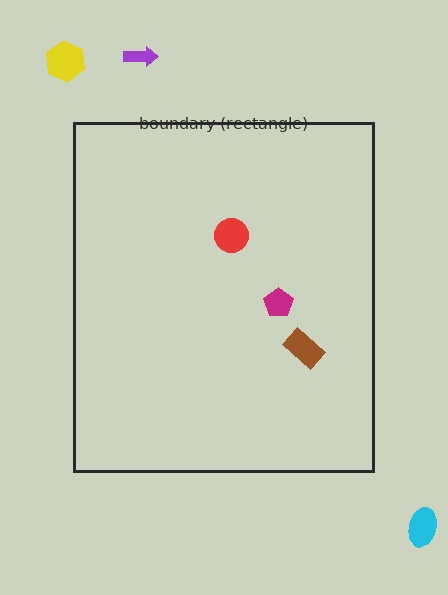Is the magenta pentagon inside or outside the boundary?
Inside.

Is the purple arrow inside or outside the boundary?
Outside.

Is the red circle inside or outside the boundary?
Inside.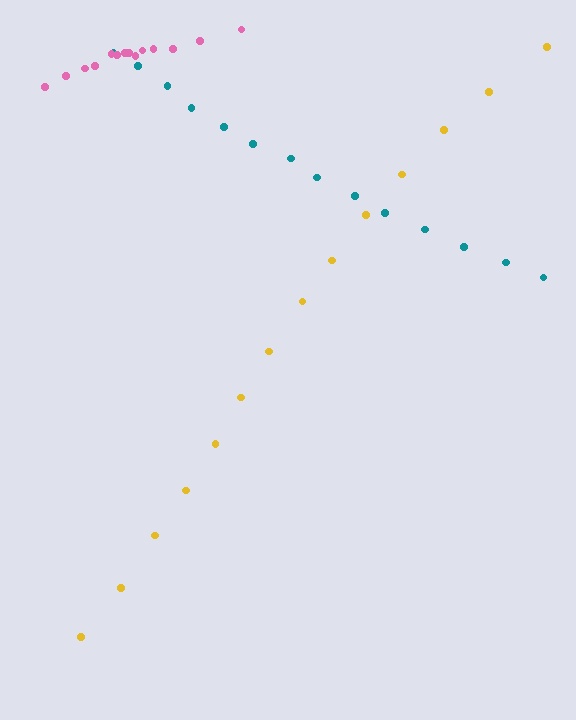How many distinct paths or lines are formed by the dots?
There are 3 distinct paths.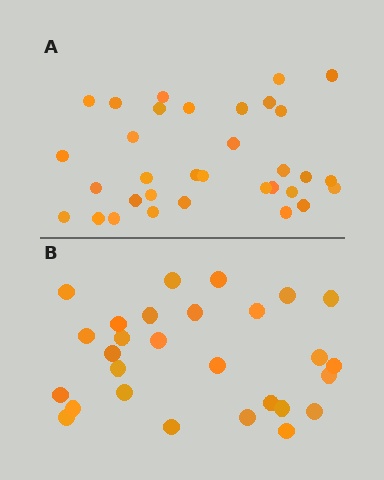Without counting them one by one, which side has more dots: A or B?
Region A (the top region) has more dots.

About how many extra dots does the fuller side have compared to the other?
Region A has about 5 more dots than region B.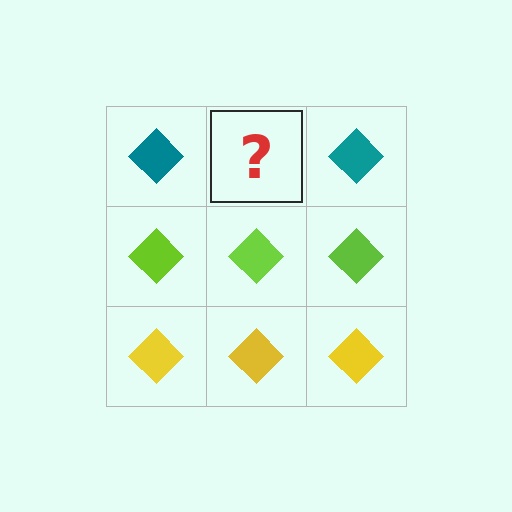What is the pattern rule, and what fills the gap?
The rule is that each row has a consistent color. The gap should be filled with a teal diamond.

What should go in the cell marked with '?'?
The missing cell should contain a teal diamond.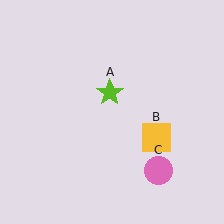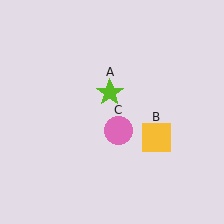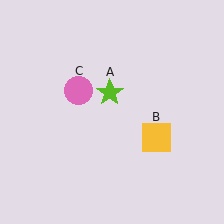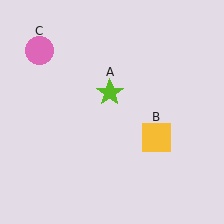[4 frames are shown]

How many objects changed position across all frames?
1 object changed position: pink circle (object C).